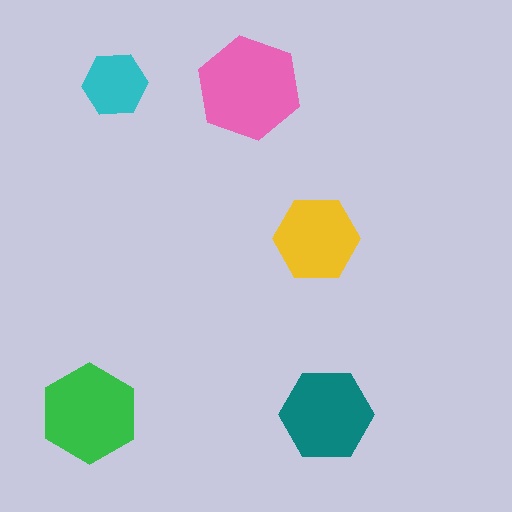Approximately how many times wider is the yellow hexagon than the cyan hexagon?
About 1.5 times wider.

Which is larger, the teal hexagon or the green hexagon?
The green one.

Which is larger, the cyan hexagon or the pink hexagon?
The pink one.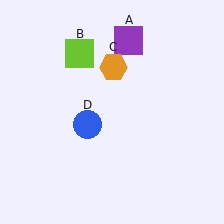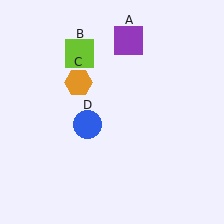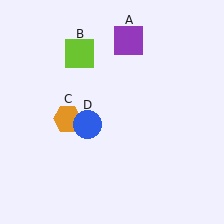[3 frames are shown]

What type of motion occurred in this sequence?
The orange hexagon (object C) rotated counterclockwise around the center of the scene.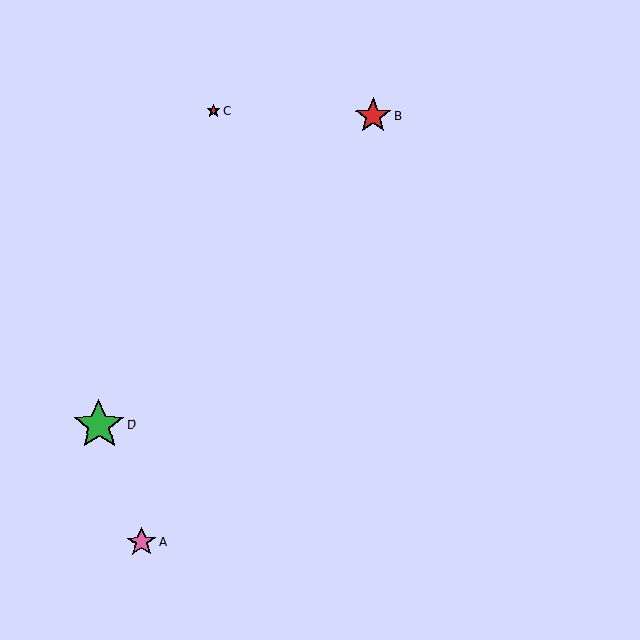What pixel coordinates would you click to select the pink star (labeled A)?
Click at (141, 542) to select the pink star A.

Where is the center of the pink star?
The center of the pink star is at (141, 542).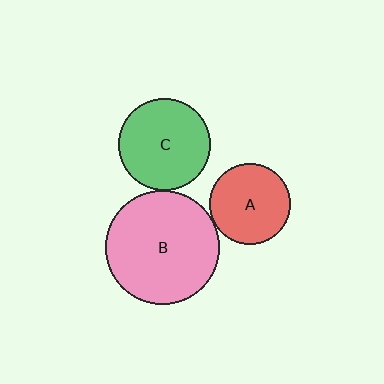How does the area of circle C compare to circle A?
Approximately 1.3 times.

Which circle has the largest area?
Circle B (pink).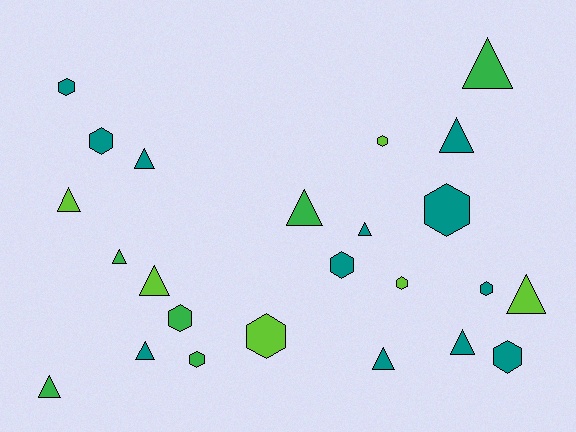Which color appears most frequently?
Teal, with 12 objects.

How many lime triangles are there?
There are 3 lime triangles.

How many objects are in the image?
There are 24 objects.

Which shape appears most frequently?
Triangle, with 13 objects.